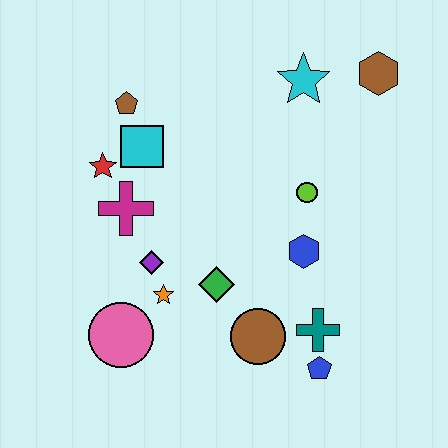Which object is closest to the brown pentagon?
The cyan square is closest to the brown pentagon.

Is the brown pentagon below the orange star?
No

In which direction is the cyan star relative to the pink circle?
The cyan star is above the pink circle.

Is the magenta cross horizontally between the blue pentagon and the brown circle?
No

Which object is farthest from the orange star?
The brown hexagon is farthest from the orange star.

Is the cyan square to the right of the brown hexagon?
No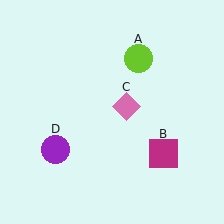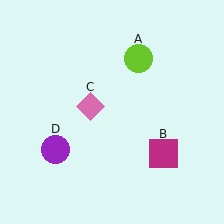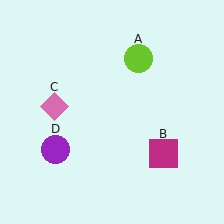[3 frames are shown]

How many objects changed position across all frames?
1 object changed position: pink diamond (object C).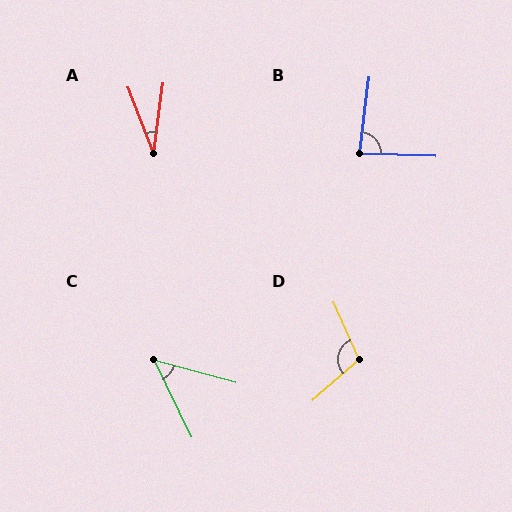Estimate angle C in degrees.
Approximately 49 degrees.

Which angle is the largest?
D, at approximately 107 degrees.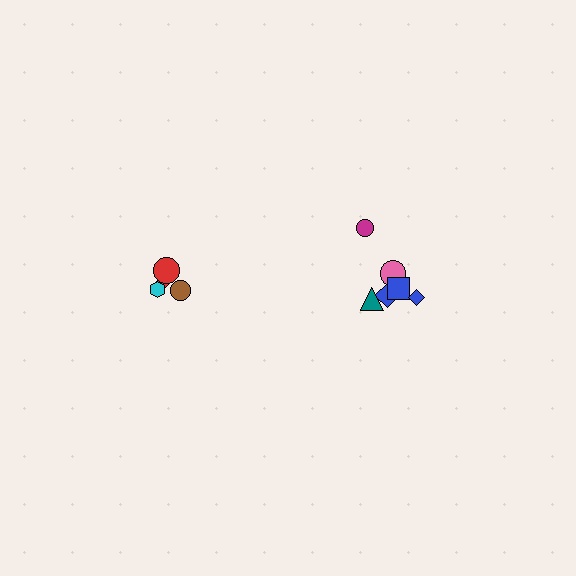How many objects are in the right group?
There are 6 objects.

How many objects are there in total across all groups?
There are 10 objects.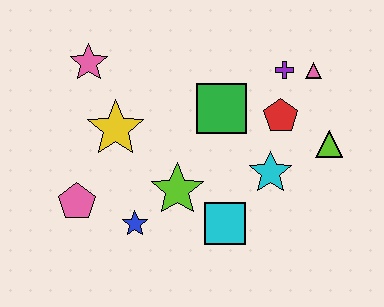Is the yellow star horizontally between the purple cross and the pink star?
Yes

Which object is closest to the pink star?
The yellow star is closest to the pink star.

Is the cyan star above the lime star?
Yes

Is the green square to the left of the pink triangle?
Yes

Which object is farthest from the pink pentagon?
The pink triangle is farthest from the pink pentagon.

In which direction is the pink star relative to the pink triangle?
The pink star is to the left of the pink triangle.